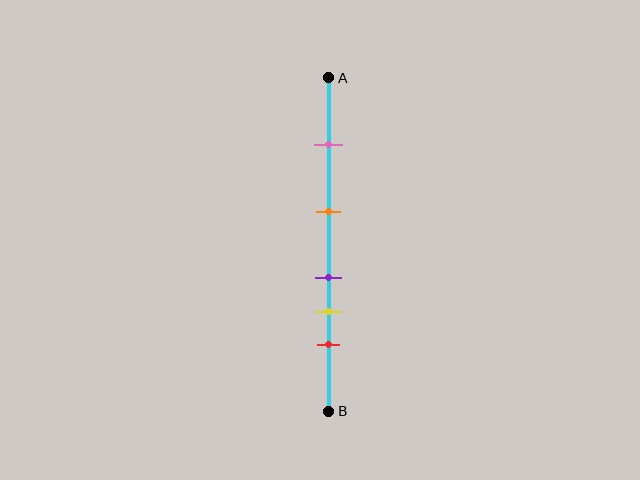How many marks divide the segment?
There are 5 marks dividing the segment.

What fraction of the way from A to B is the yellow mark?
The yellow mark is approximately 70% (0.7) of the way from A to B.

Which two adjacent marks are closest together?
The purple and yellow marks are the closest adjacent pair.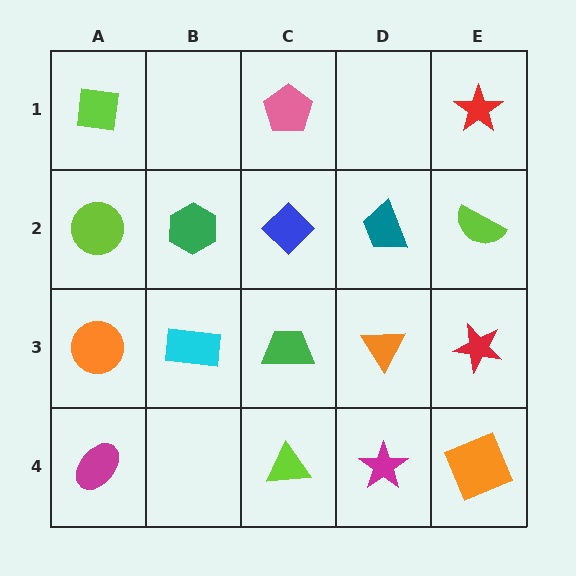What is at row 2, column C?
A blue diamond.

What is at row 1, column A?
A lime square.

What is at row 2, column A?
A lime circle.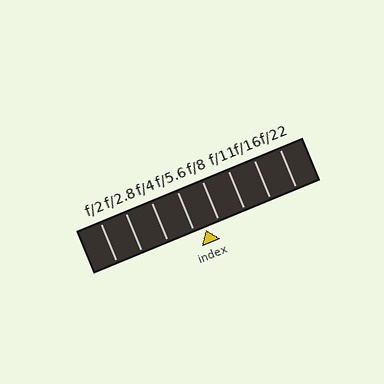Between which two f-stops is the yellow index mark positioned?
The index mark is between f/5.6 and f/8.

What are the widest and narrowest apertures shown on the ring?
The widest aperture shown is f/2 and the narrowest is f/22.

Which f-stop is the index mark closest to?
The index mark is closest to f/5.6.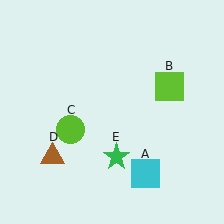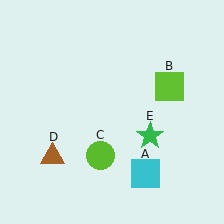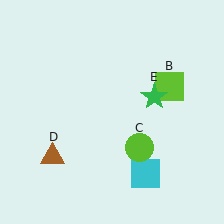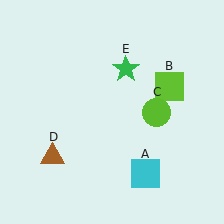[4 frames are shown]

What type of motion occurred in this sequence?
The lime circle (object C), green star (object E) rotated counterclockwise around the center of the scene.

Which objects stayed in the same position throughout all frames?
Cyan square (object A) and lime square (object B) and brown triangle (object D) remained stationary.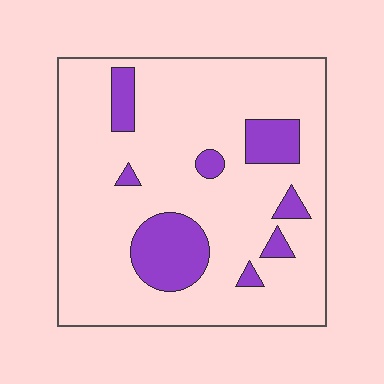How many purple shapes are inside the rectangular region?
8.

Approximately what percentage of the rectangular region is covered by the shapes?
Approximately 15%.